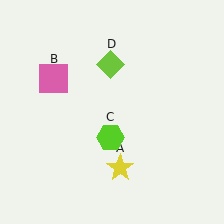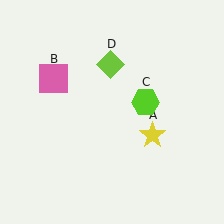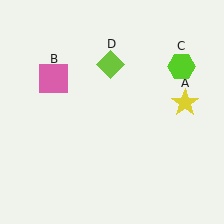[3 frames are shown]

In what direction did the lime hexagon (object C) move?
The lime hexagon (object C) moved up and to the right.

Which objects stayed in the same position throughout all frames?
Pink square (object B) and lime diamond (object D) remained stationary.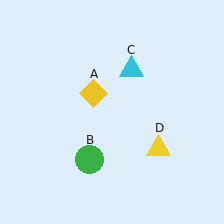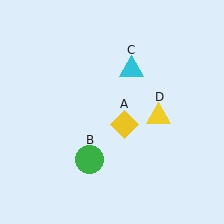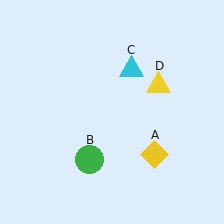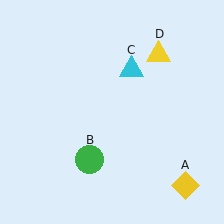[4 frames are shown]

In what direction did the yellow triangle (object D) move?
The yellow triangle (object D) moved up.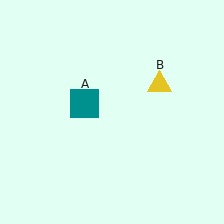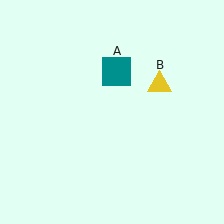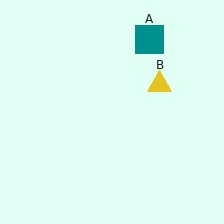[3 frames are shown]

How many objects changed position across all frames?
1 object changed position: teal square (object A).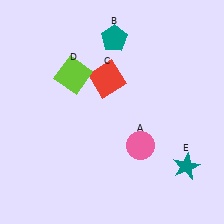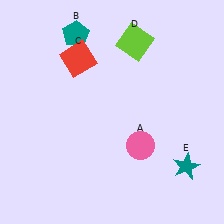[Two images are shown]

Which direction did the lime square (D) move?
The lime square (D) moved right.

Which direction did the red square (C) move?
The red square (C) moved left.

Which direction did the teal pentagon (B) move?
The teal pentagon (B) moved left.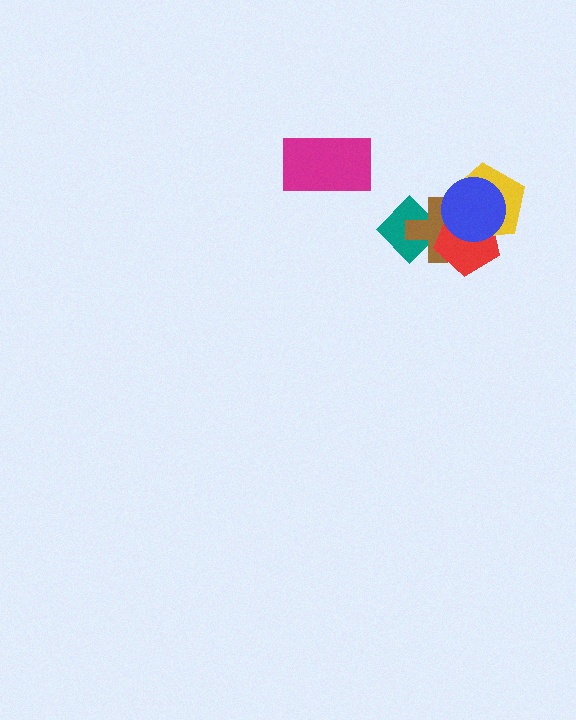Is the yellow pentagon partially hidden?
Yes, it is partially covered by another shape.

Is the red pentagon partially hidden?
Yes, it is partially covered by another shape.